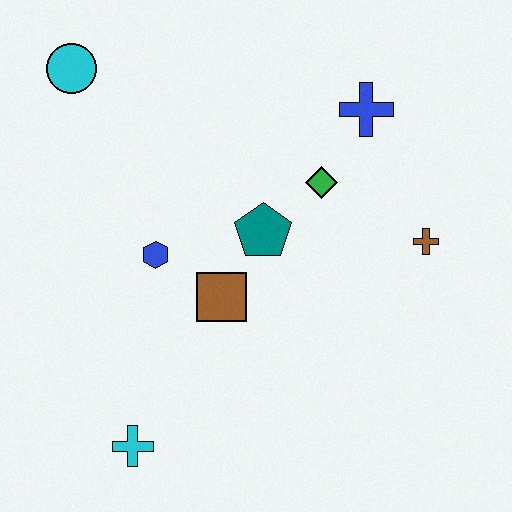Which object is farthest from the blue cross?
The cyan cross is farthest from the blue cross.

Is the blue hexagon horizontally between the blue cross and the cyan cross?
Yes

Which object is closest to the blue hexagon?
The brown square is closest to the blue hexagon.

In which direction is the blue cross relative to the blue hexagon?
The blue cross is to the right of the blue hexagon.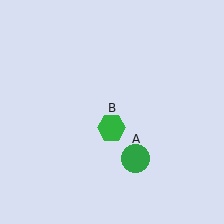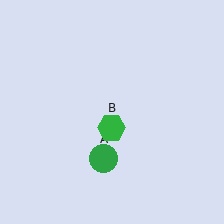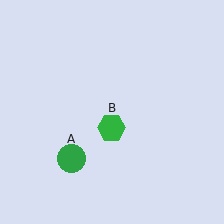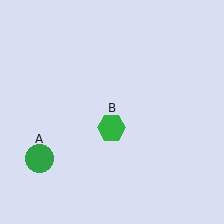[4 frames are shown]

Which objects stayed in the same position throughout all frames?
Green hexagon (object B) remained stationary.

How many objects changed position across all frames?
1 object changed position: green circle (object A).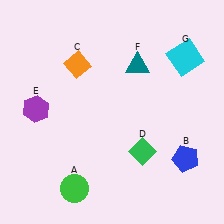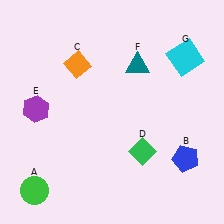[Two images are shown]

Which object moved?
The green circle (A) moved left.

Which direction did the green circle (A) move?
The green circle (A) moved left.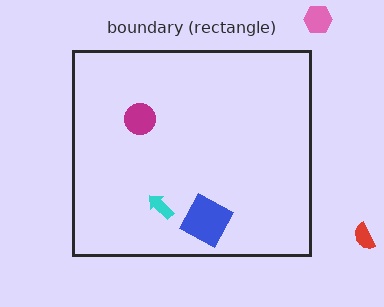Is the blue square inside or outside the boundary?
Inside.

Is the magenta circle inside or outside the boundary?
Inside.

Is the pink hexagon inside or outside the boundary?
Outside.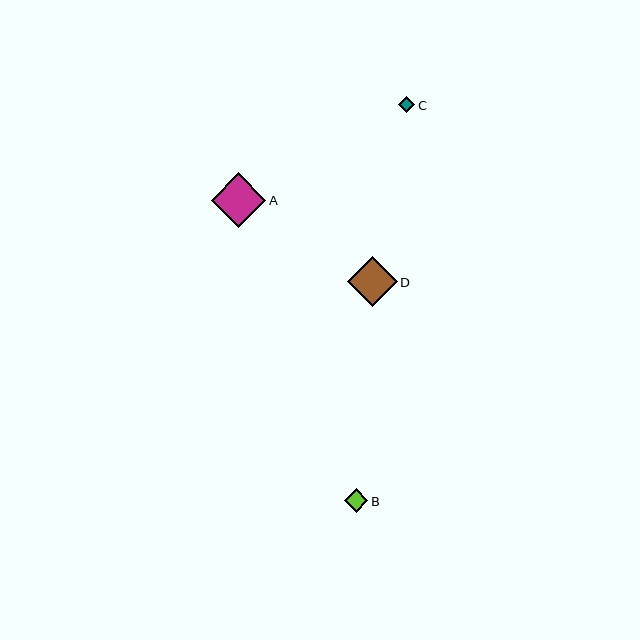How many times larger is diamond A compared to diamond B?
Diamond A is approximately 2.3 times the size of diamond B.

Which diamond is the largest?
Diamond A is the largest with a size of approximately 55 pixels.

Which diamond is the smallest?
Diamond C is the smallest with a size of approximately 16 pixels.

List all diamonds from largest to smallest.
From largest to smallest: A, D, B, C.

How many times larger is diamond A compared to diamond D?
Diamond A is approximately 1.1 times the size of diamond D.